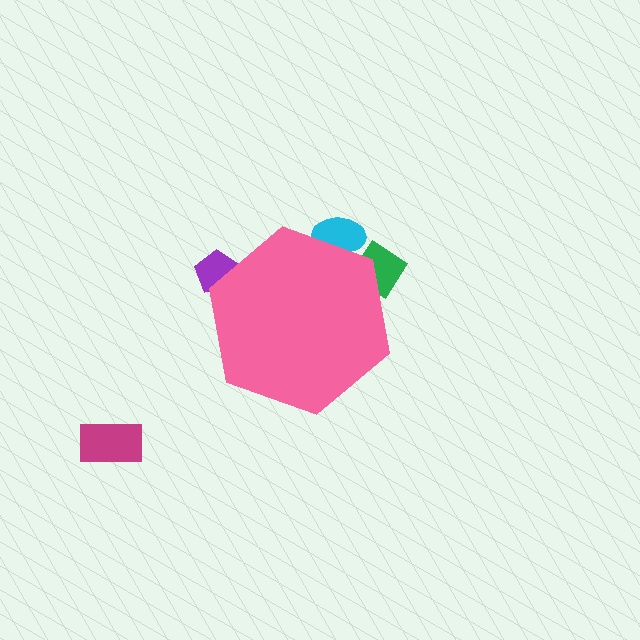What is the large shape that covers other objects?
A pink hexagon.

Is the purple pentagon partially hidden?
Yes, the purple pentagon is partially hidden behind the pink hexagon.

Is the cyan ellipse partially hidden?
Yes, the cyan ellipse is partially hidden behind the pink hexagon.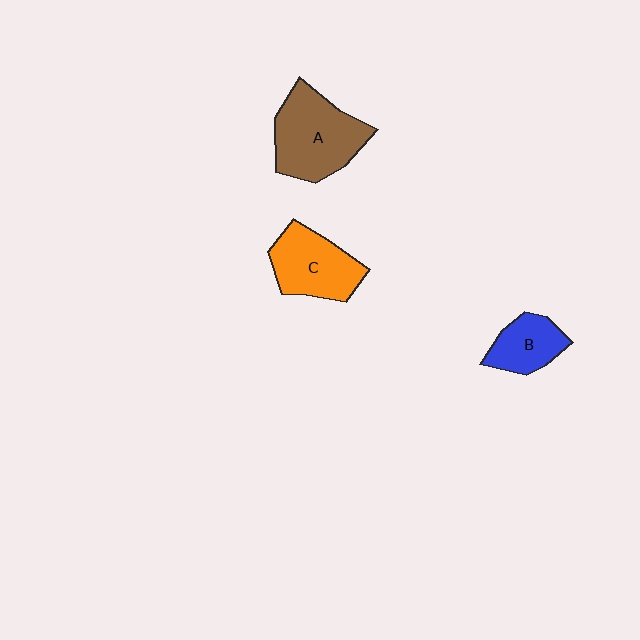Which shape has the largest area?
Shape A (brown).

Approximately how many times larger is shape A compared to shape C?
Approximately 1.3 times.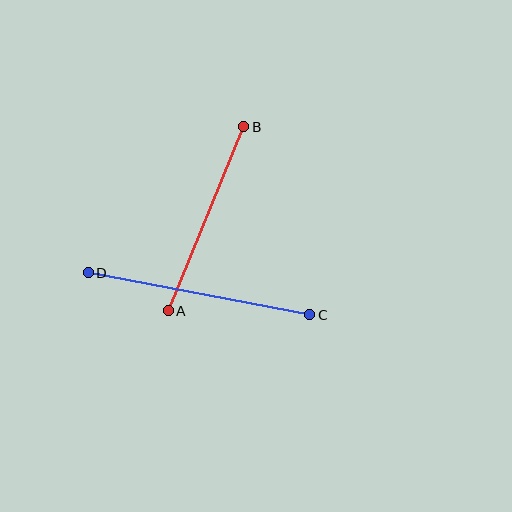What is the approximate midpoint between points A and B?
The midpoint is at approximately (206, 219) pixels.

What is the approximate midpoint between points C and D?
The midpoint is at approximately (199, 294) pixels.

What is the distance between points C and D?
The distance is approximately 225 pixels.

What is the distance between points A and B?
The distance is approximately 198 pixels.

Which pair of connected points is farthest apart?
Points C and D are farthest apart.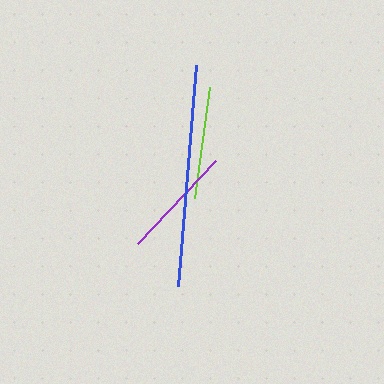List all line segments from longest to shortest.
From longest to shortest: blue, purple, lime.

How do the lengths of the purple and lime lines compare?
The purple and lime lines are approximately the same length.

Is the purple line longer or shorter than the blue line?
The blue line is longer than the purple line.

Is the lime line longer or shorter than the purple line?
The purple line is longer than the lime line.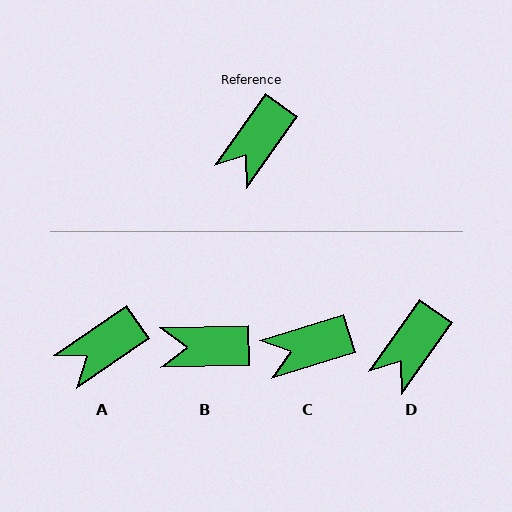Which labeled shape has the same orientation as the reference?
D.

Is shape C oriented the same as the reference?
No, it is off by about 37 degrees.